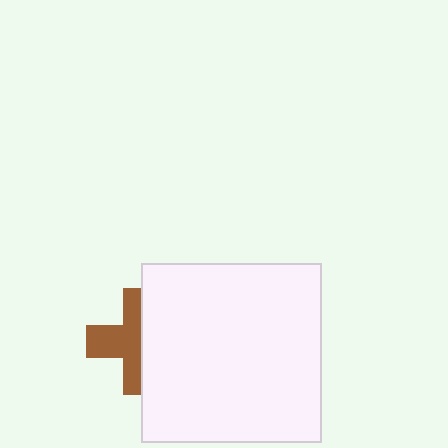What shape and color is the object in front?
The object in front is a white square.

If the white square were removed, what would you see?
You would see the complete brown cross.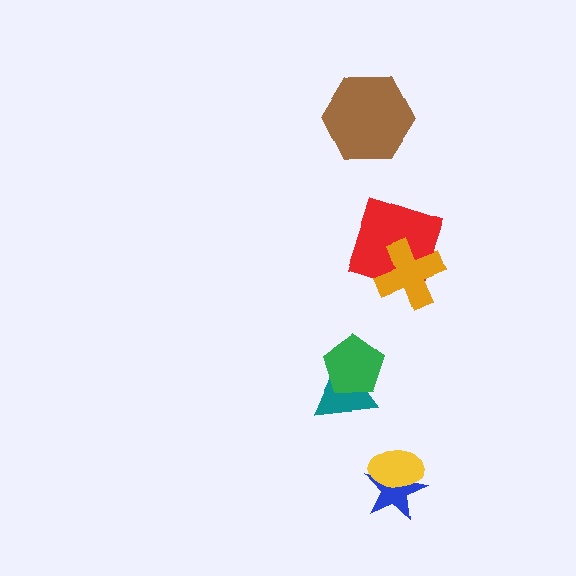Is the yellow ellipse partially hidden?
No, no other shape covers it.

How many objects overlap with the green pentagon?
1 object overlaps with the green pentagon.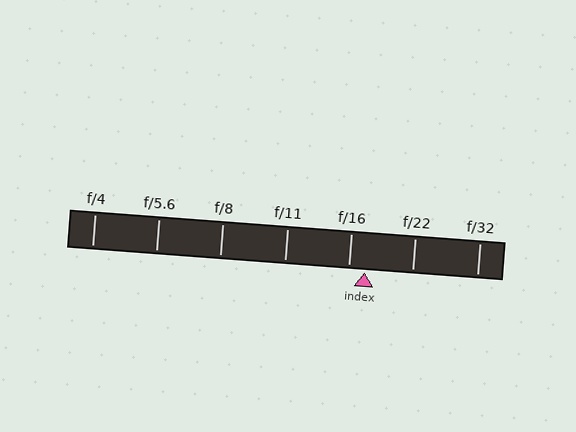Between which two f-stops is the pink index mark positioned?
The index mark is between f/16 and f/22.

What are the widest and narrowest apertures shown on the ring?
The widest aperture shown is f/4 and the narrowest is f/32.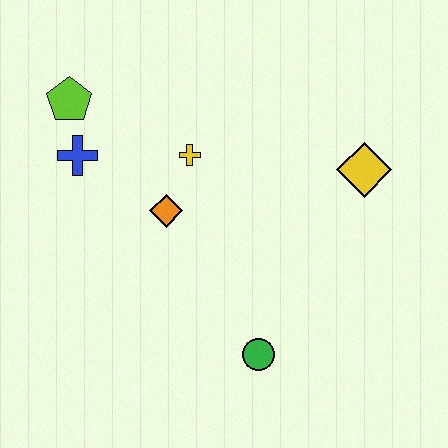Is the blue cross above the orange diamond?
Yes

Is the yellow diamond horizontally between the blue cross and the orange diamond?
No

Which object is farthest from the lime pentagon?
The green circle is farthest from the lime pentagon.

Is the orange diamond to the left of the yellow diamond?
Yes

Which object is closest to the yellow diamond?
The yellow cross is closest to the yellow diamond.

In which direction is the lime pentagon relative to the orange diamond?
The lime pentagon is above the orange diamond.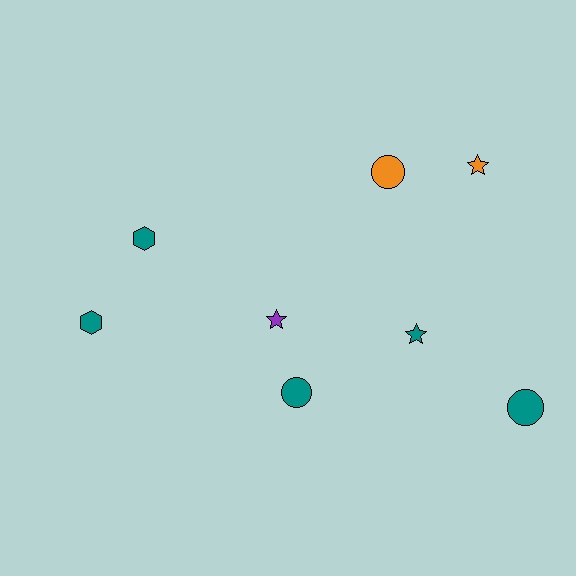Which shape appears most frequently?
Star, with 3 objects.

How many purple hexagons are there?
There are no purple hexagons.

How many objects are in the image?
There are 8 objects.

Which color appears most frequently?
Teal, with 5 objects.